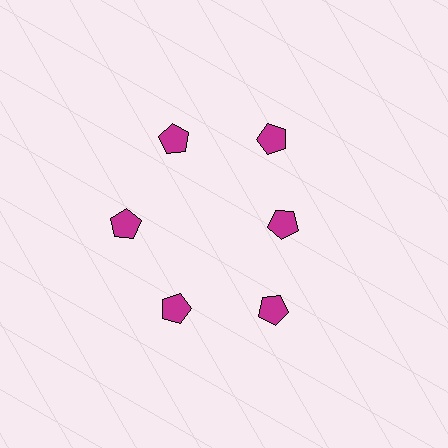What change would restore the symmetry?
The symmetry would be restored by moving it outward, back onto the ring so that all 6 pentagons sit at equal angles and equal distance from the center.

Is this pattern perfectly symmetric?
No. The 6 magenta pentagons are arranged in a ring, but one element near the 3 o'clock position is pulled inward toward the center, breaking the 6-fold rotational symmetry.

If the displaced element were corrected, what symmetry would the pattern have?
It would have 6-fold rotational symmetry — the pattern would map onto itself every 60 degrees.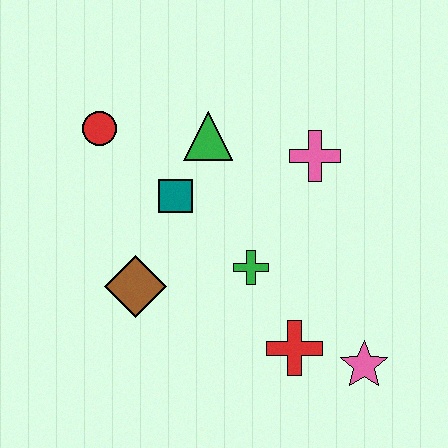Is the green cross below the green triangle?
Yes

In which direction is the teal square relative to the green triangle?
The teal square is below the green triangle.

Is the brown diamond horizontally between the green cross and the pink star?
No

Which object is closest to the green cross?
The red cross is closest to the green cross.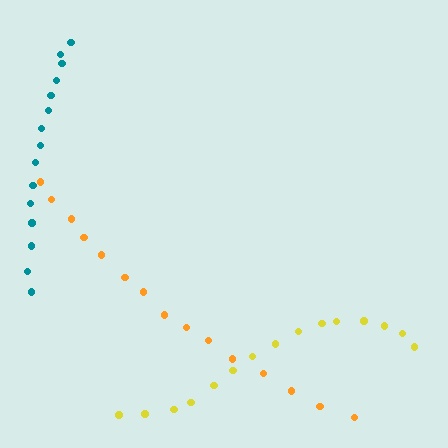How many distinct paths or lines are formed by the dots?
There are 3 distinct paths.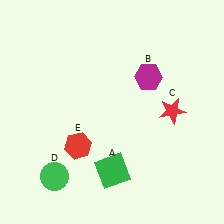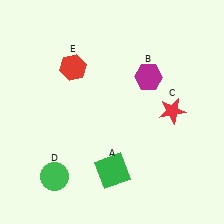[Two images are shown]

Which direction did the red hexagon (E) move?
The red hexagon (E) moved up.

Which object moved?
The red hexagon (E) moved up.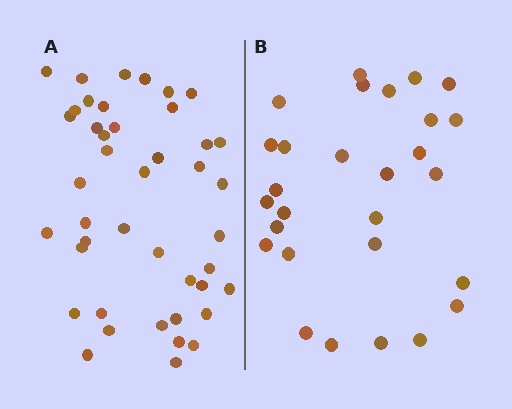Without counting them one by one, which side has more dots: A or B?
Region A (the left region) has more dots.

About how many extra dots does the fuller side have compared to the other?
Region A has approximately 15 more dots than region B.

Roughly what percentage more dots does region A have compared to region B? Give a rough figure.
About 55% more.